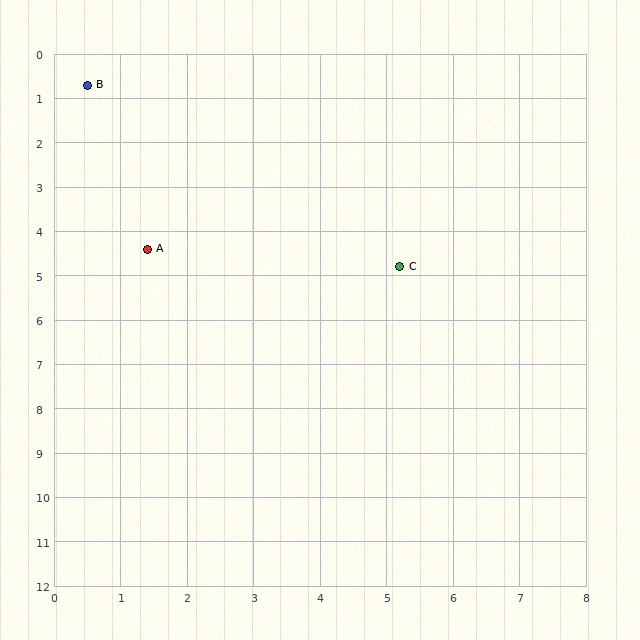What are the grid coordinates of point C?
Point C is at approximately (5.2, 4.8).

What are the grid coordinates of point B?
Point B is at approximately (0.5, 0.7).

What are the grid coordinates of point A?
Point A is at approximately (1.4, 4.4).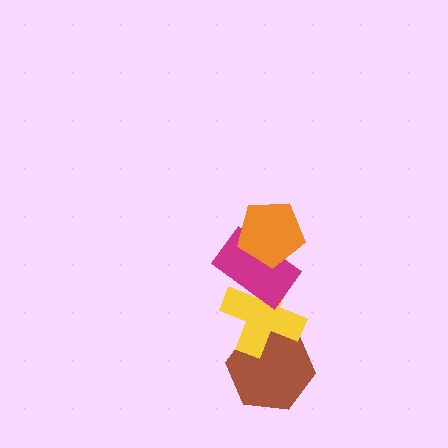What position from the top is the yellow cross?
The yellow cross is 3rd from the top.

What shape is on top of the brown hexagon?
The yellow cross is on top of the brown hexagon.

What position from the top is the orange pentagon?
The orange pentagon is 1st from the top.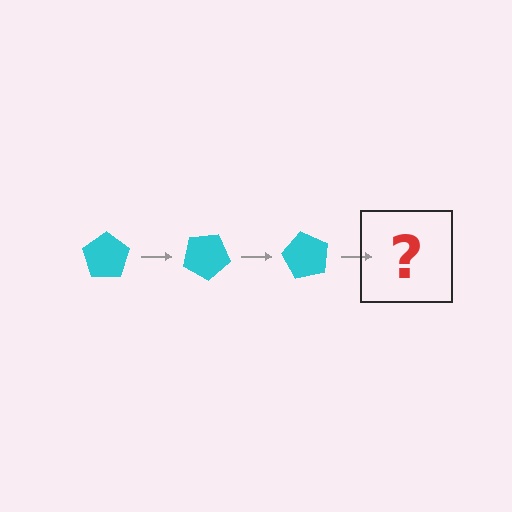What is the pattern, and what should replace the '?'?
The pattern is that the pentagon rotates 30 degrees each step. The '?' should be a cyan pentagon rotated 90 degrees.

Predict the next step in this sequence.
The next step is a cyan pentagon rotated 90 degrees.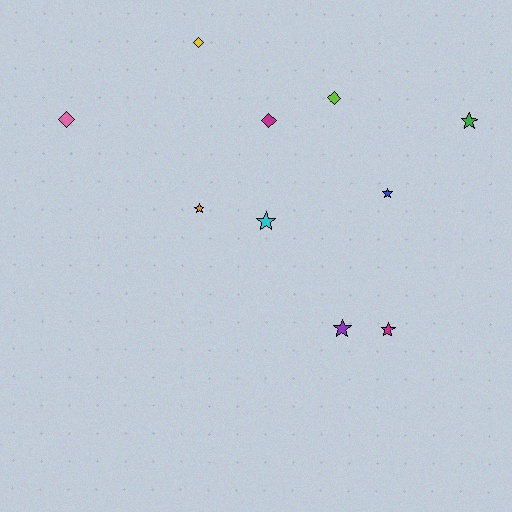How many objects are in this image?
There are 10 objects.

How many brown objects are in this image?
There are no brown objects.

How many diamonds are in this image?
There are 4 diamonds.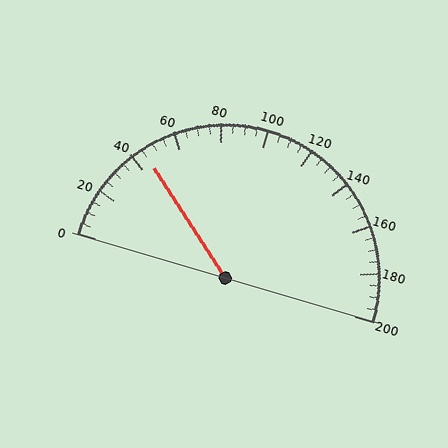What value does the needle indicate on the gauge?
The needle indicates approximately 45.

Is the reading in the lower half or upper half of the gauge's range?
The reading is in the lower half of the range (0 to 200).